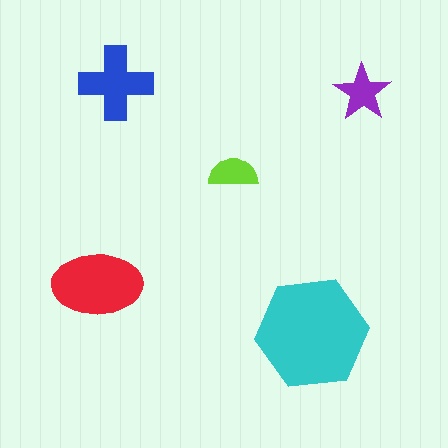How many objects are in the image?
There are 5 objects in the image.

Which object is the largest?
The cyan hexagon.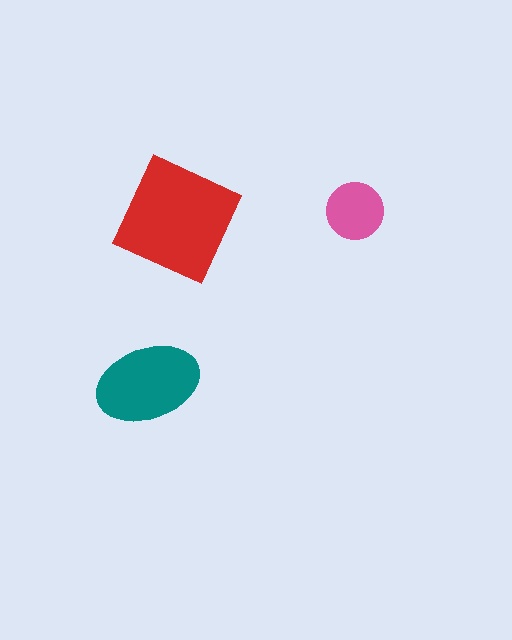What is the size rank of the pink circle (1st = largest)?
3rd.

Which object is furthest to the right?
The pink circle is rightmost.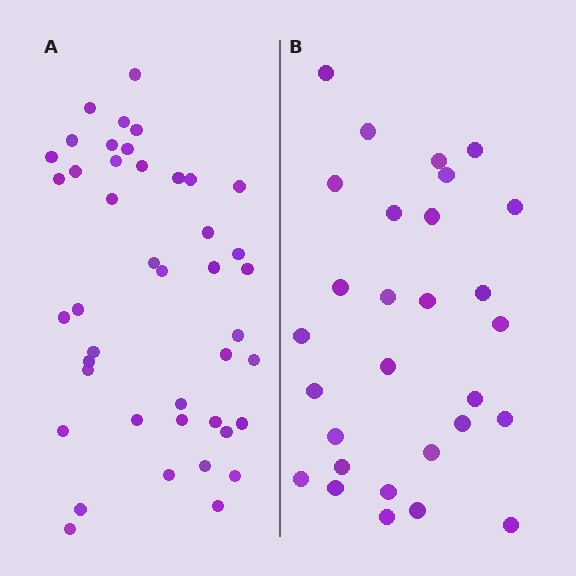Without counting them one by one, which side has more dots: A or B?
Region A (the left region) has more dots.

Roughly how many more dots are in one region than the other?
Region A has approximately 15 more dots than region B.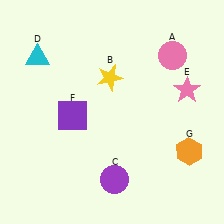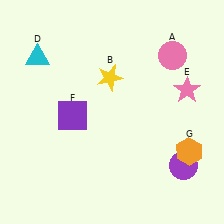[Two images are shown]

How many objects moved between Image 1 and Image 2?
1 object moved between the two images.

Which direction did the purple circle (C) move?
The purple circle (C) moved right.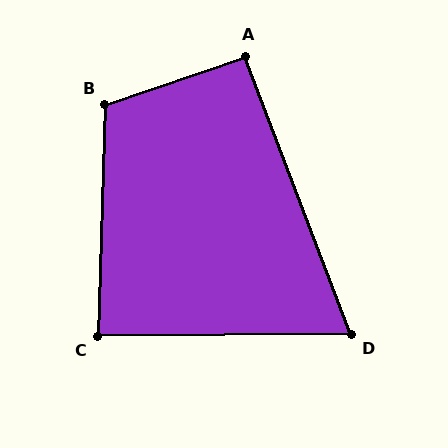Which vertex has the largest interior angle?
B, at approximately 110 degrees.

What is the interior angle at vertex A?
Approximately 92 degrees (approximately right).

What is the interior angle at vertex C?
Approximately 88 degrees (approximately right).